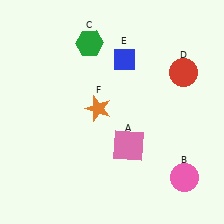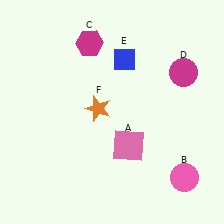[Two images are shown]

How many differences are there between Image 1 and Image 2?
There are 2 differences between the two images.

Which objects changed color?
C changed from green to magenta. D changed from red to magenta.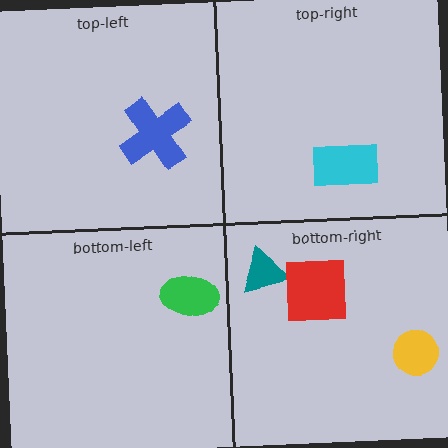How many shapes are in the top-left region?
1.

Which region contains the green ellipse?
The bottom-left region.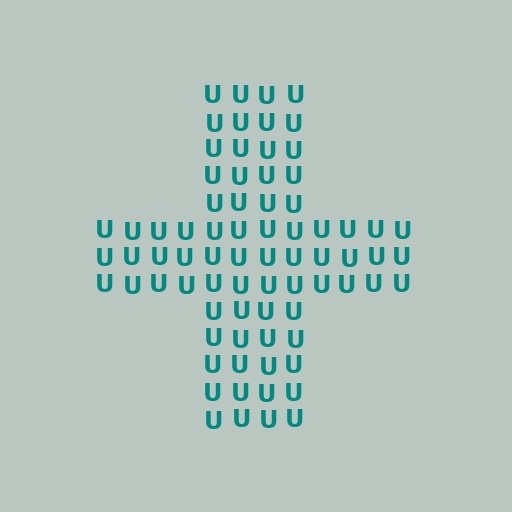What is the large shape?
The large shape is a cross.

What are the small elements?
The small elements are letter U's.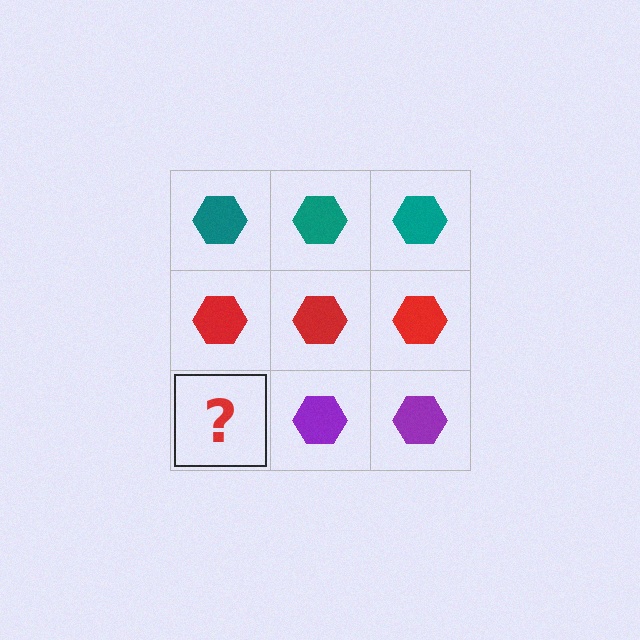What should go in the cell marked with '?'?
The missing cell should contain a purple hexagon.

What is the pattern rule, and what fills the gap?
The rule is that each row has a consistent color. The gap should be filled with a purple hexagon.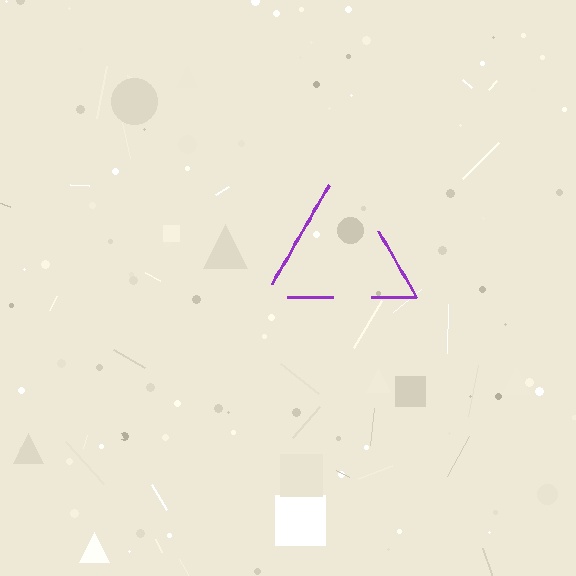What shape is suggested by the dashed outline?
The dashed outline suggests a triangle.